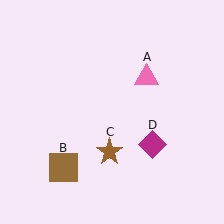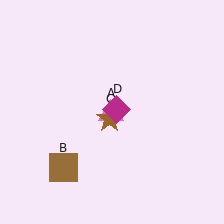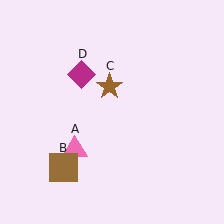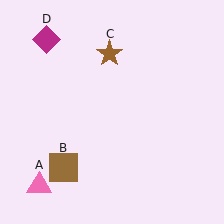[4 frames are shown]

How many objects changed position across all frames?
3 objects changed position: pink triangle (object A), brown star (object C), magenta diamond (object D).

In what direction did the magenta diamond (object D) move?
The magenta diamond (object D) moved up and to the left.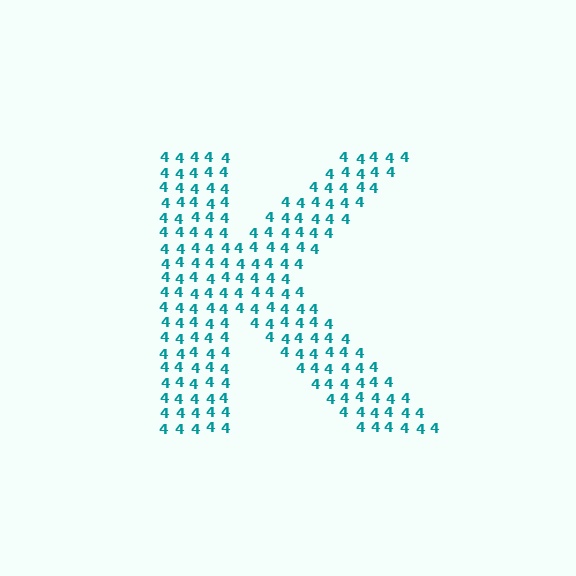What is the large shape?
The large shape is the letter K.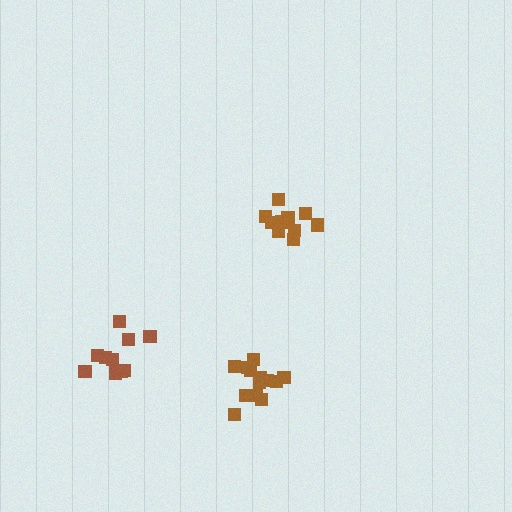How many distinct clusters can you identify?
There are 3 distinct clusters.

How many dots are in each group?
Group 1: 13 dots, Group 2: 13 dots, Group 3: 11 dots (37 total).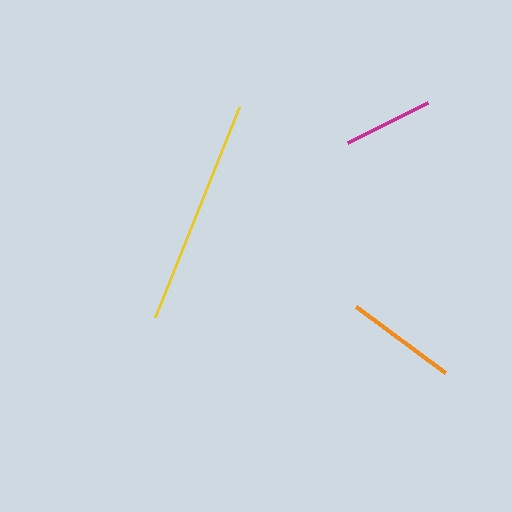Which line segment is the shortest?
The magenta line is the shortest at approximately 90 pixels.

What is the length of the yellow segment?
The yellow segment is approximately 226 pixels long.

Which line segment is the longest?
The yellow line is the longest at approximately 226 pixels.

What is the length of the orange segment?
The orange segment is approximately 111 pixels long.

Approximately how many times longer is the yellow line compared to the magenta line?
The yellow line is approximately 2.5 times the length of the magenta line.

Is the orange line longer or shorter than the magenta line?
The orange line is longer than the magenta line.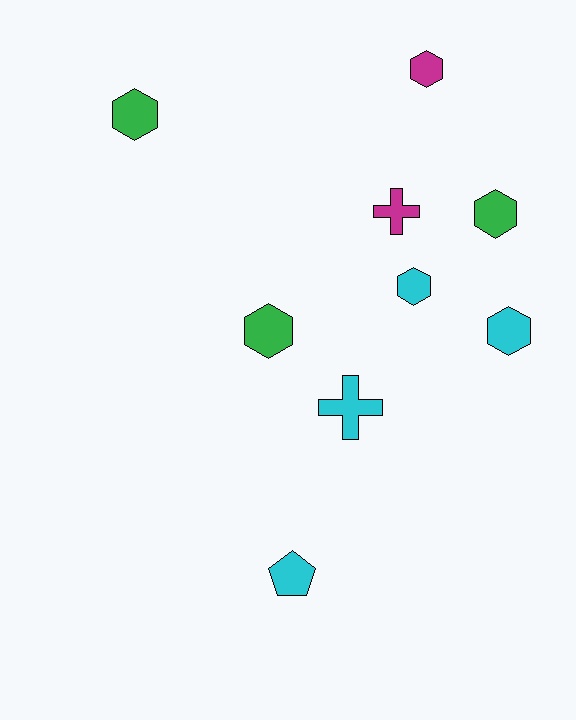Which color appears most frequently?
Cyan, with 4 objects.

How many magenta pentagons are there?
There are no magenta pentagons.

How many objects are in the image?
There are 9 objects.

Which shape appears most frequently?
Hexagon, with 6 objects.